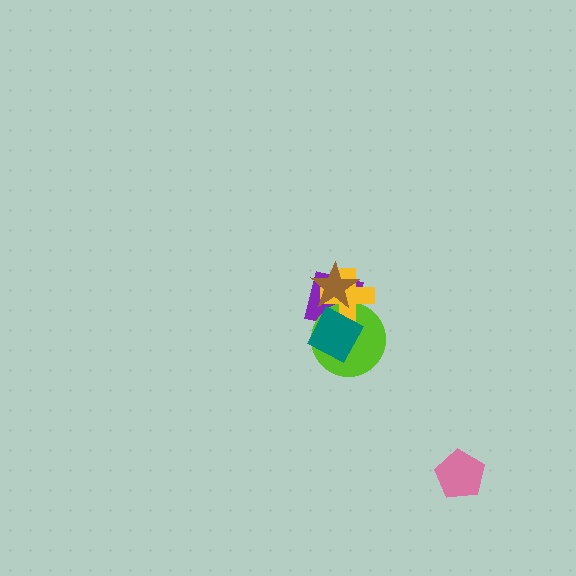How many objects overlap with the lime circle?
4 objects overlap with the lime circle.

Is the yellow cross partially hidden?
Yes, it is partially covered by another shape.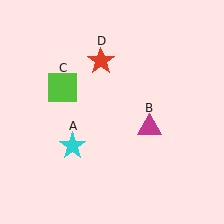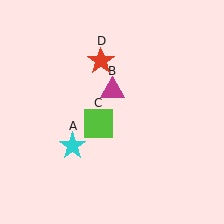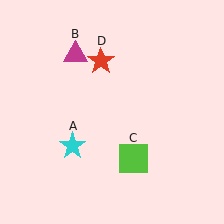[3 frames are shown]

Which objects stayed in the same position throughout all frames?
Cyan star (object A) and red star (object D) remained stationary.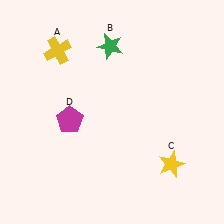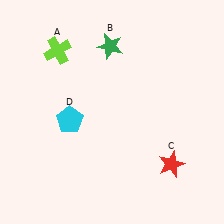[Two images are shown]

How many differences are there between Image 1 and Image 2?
There are 3 differences between the two images.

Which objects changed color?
A changed from yellow to lime. C changed from yellow to red. D changed from magenta to cyan.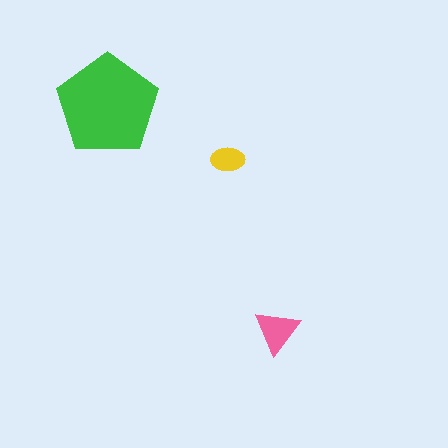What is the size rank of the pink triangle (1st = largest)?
2nd.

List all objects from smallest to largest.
The yellow ellipse, the pink triangle, the green pentagon.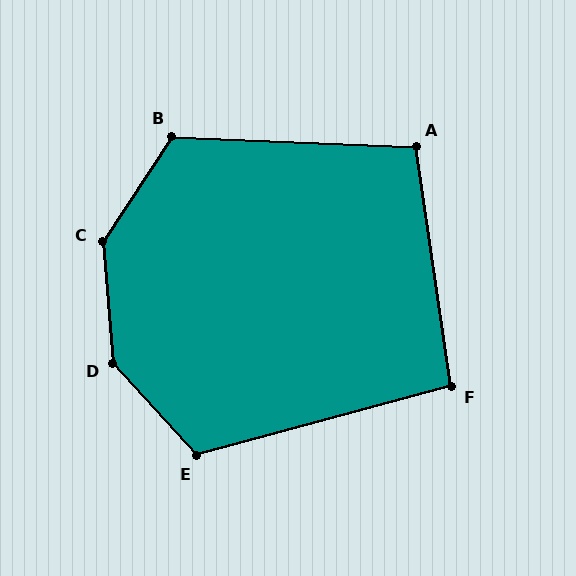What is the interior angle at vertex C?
Approximately 142 degrees (obtuse).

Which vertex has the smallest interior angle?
F, at approximately 97 degrees.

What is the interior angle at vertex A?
Approximately 101 degrees (obtuse).